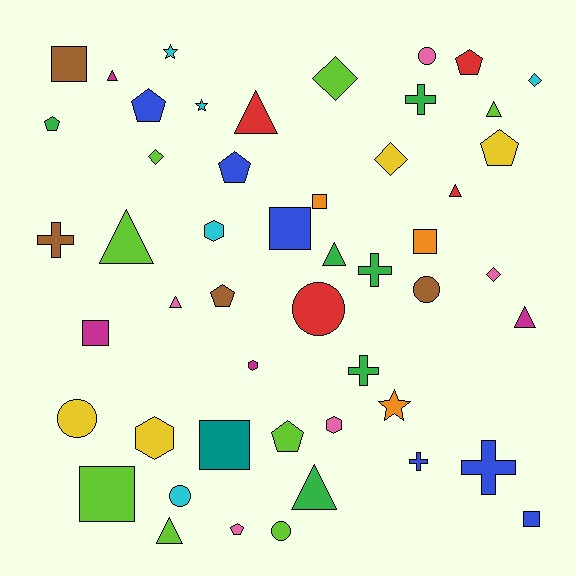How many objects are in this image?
There are 50 objects.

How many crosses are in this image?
There are 6 crosses.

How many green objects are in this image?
There are 6 green objects.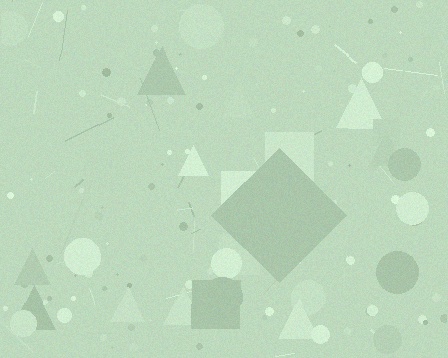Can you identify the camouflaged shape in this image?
The camouflaged shape is a diamond.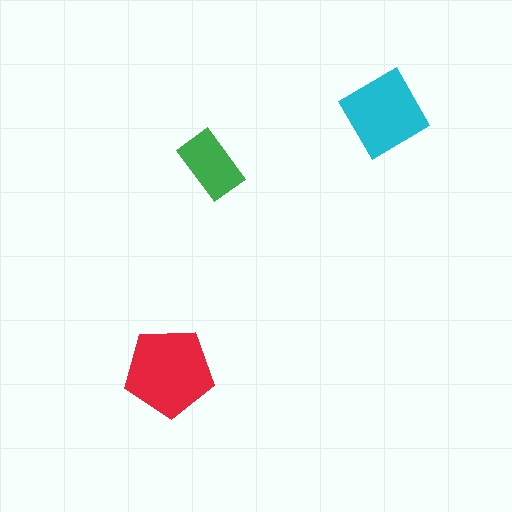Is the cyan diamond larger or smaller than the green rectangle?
Larger.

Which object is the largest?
The red pentagon.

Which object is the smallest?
The green rectangle.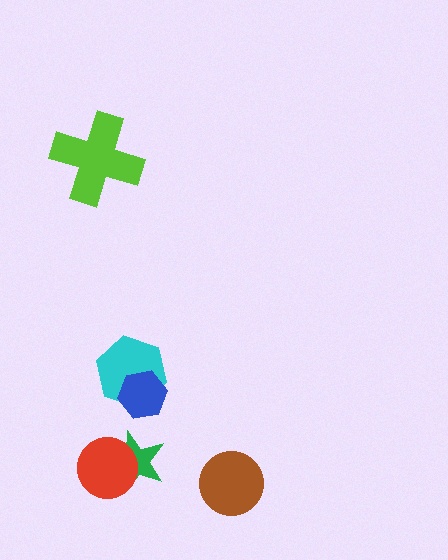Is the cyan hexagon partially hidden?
Yes, it is partially covered by another shape.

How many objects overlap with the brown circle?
0 objects overlap with the brown circle.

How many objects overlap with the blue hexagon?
1 object overlaps with the blue hexagon.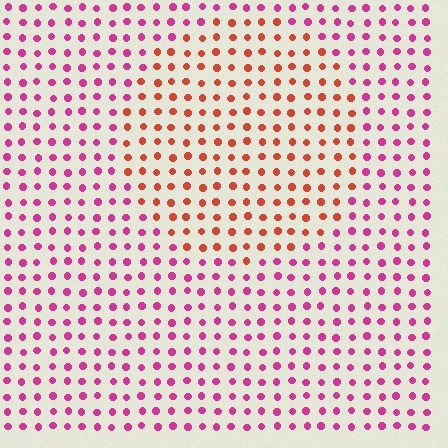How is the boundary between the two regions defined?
The boundary is defined purely by a slight shift in hue (about 44 degrees). Spacing, size, and orientation are identical on both sides.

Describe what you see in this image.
The image is filled with small magenta elements in a uniform arrangement. A circle-shaped region is visible where the elements are tinted to a slightly different hue, forming a subtle color boundary.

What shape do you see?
I see a circle.